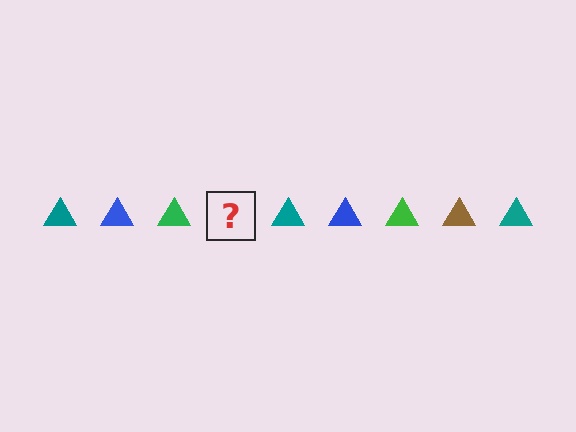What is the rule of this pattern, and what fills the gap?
The rule is that the pattern cycles through teal, blue, green, brown triangles. The gap should be filled with a brown triangle.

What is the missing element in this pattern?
The missing element is a brown triangle.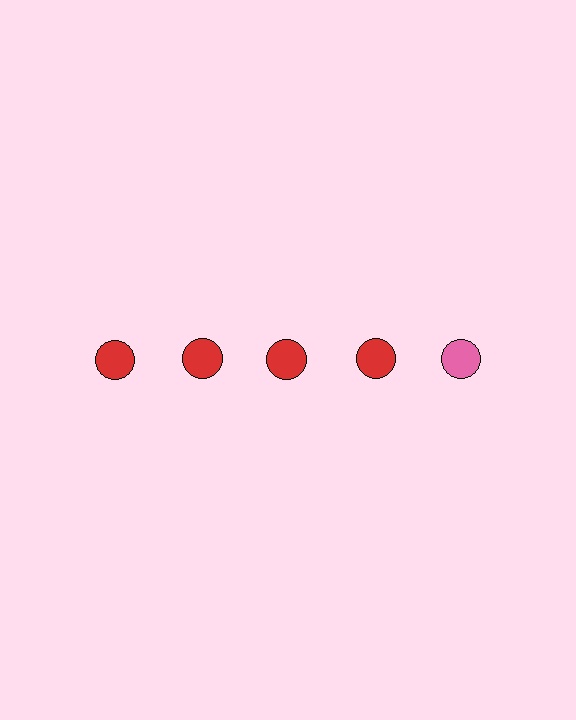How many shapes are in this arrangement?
There are 5 shapes arranged in a grid pattern.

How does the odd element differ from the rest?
It has a different color: pink instead of red.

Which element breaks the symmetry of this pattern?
The pink circle in the top row, rightmost column breaks the symmetry. All other shapes are red circles.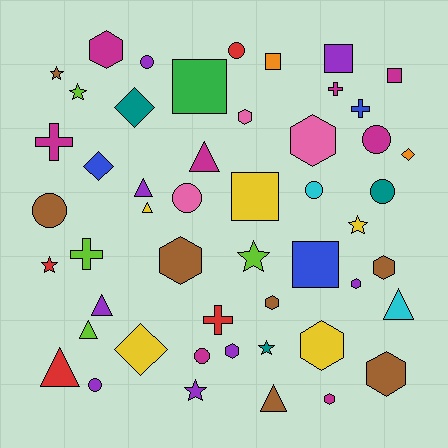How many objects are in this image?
There are 50 objects.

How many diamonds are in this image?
There are 4 diamonds.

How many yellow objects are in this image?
There are 5 yellow objects.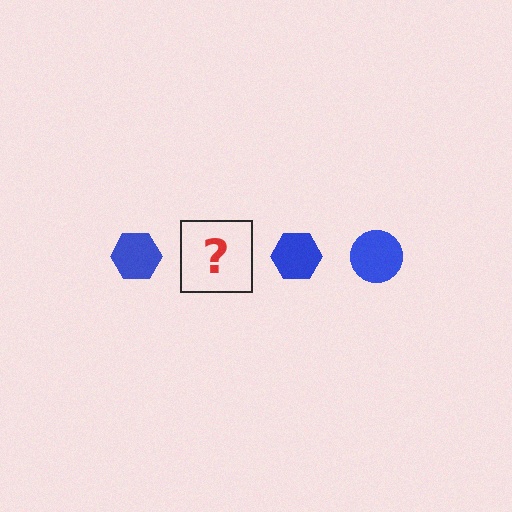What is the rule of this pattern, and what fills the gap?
The rule is that the pattern cycles through hexagon, circle shapes in blue. The gap should be filled with a blue circle.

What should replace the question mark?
The question mark should be replaced with a blue circle.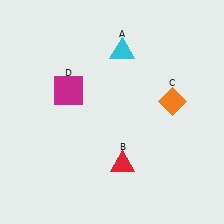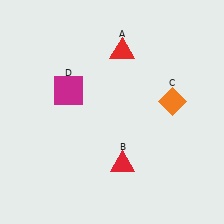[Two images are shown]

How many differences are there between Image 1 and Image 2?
There is 1 difference between the two images.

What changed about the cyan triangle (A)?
In Image 1, A is cyan. In Image 2, it changed to red.